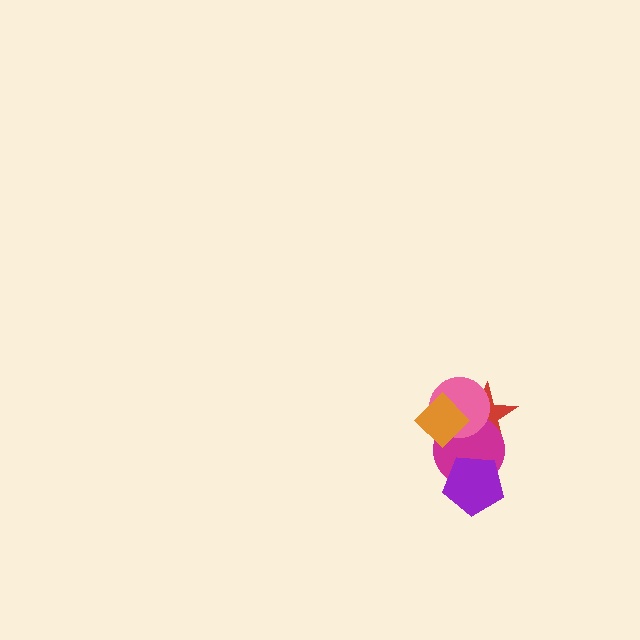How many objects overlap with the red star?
3 objects overlap with the red star.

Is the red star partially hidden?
Yes, it is partially covered by another shape.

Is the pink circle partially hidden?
Yes, it is partially covered by another shape.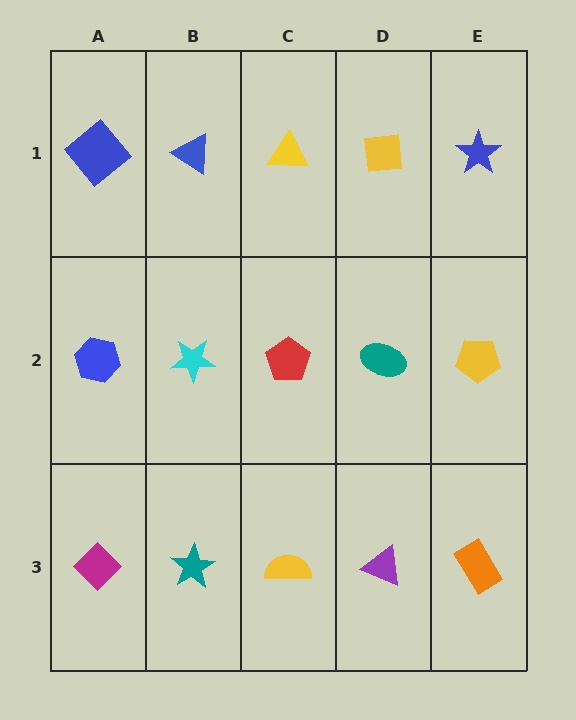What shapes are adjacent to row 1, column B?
A cyan star (row 2, column B), a blue diamond (row 1, column A), a yellow triangle (row 1, column C).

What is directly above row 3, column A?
A blue hexagon.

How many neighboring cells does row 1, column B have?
3.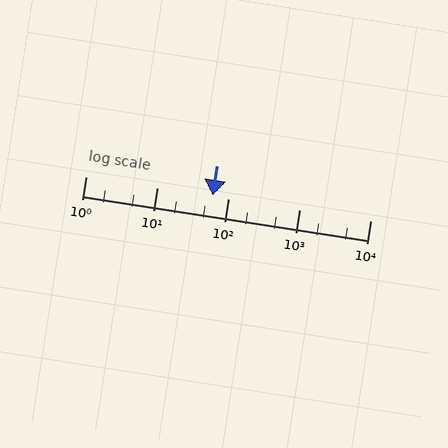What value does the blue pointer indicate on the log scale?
The pointer indicates approximately 60.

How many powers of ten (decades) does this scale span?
The scale spans 4 decades, from 1 to 10000.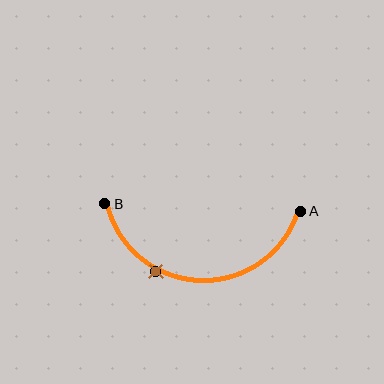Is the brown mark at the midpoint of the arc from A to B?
No. The brown mark lies on the arc but is closer to endpoint B. The arc midpoint would be at the point on the curve equidistant along the arc from both A and B.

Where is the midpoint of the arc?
The arc midpoint is the point on the curve farthest from the straight line joining A and B. It sits below that line.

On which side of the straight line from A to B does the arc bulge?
The arc bulges below the straight line connecting A and B.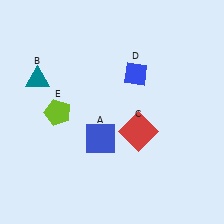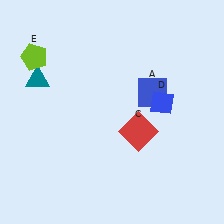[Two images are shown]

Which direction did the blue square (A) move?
The blue square (A) moved right.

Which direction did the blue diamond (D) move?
The blue diamond (D) moved down.